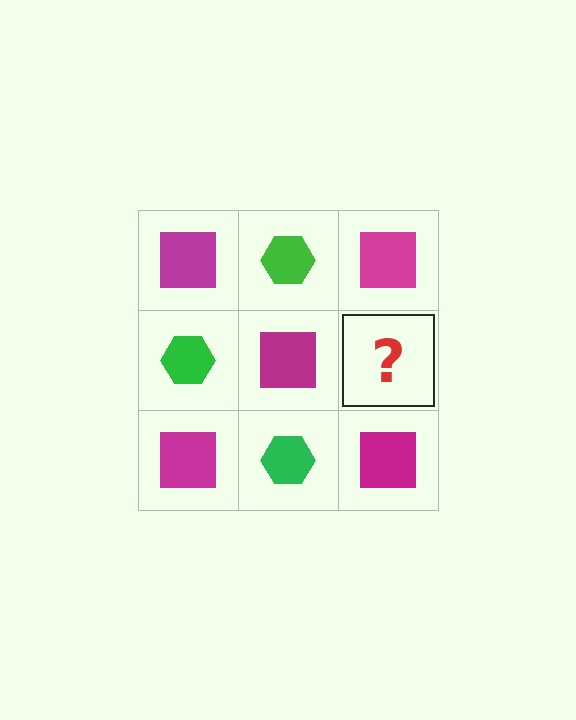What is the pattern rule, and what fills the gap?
The rule is that it alternates magenta square and green hexagon in a checkerboard pattern. The gap should be filled with a green hexagon.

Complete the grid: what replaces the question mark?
The question mark should be replaced with a green hexagon.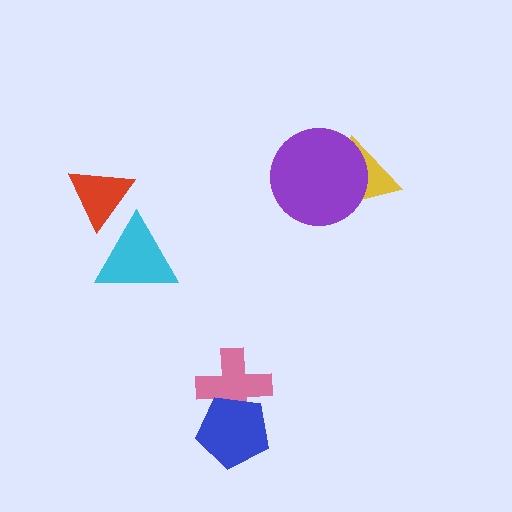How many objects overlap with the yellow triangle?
1 object overlaps with the yellow triangle.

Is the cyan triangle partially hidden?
Yes, it is partially covered by another shape.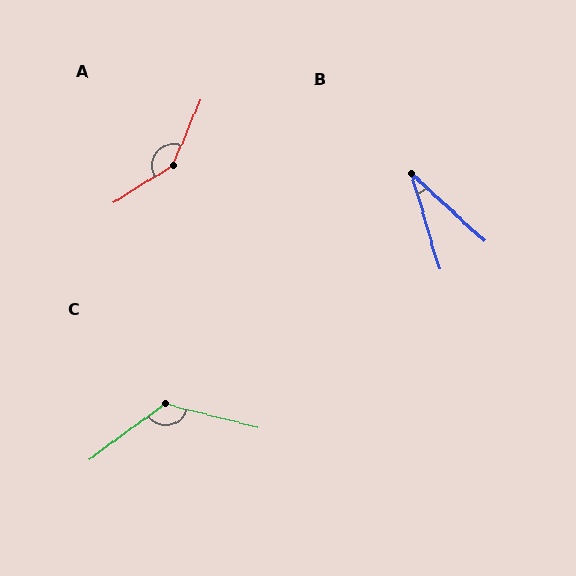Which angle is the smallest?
B, at approximately 31 degrees.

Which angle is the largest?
A, at approximately 145 degrees.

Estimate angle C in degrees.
Approximately 129 degrees.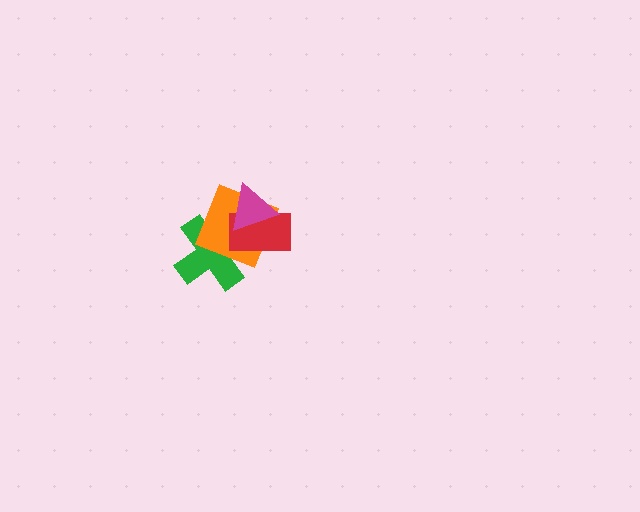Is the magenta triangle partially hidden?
No, no other shape covers it.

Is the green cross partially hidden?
Yes, it is partially covered by another shape.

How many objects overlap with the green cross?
3 objects overlap with the green cross.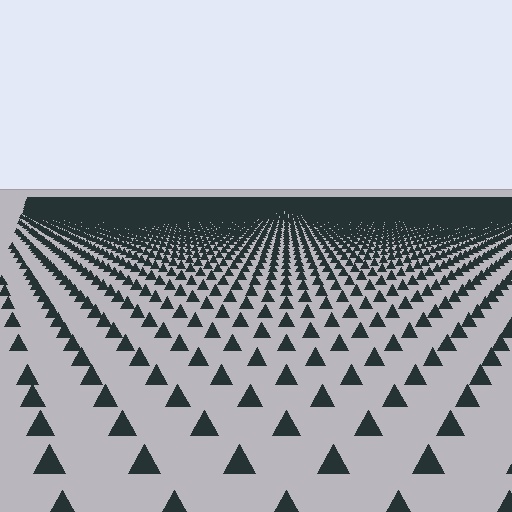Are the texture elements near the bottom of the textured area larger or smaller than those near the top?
Larger. Near the bottom, elements are closer to the viewer and appear at a bigger on-screen size.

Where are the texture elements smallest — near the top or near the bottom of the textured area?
Near the top.